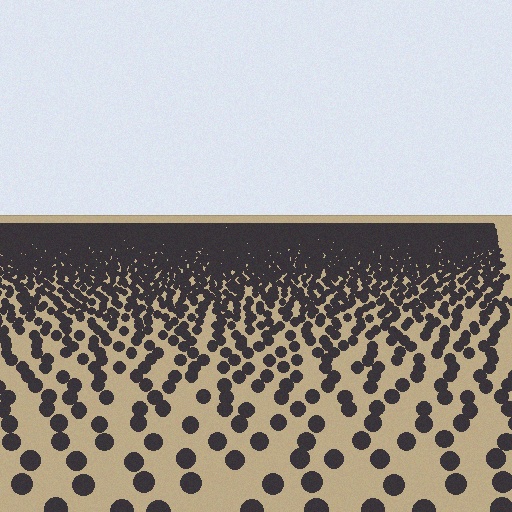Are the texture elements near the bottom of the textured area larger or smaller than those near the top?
Larger. Near the bottom, elements are closer to the viewer and appear at a bigger on-screen size.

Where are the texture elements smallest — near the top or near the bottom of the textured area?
Near the top.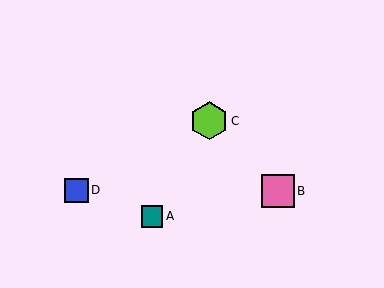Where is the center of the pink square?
The center of the pink square is at (278, 191).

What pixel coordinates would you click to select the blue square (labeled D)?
Click at (76, 190) to select the blue square D.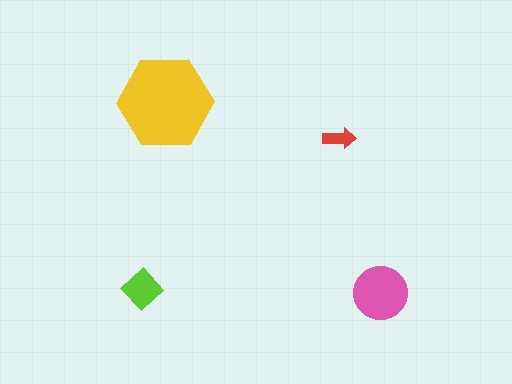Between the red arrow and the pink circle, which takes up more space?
The pink circle.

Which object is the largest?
The yellow hexagon.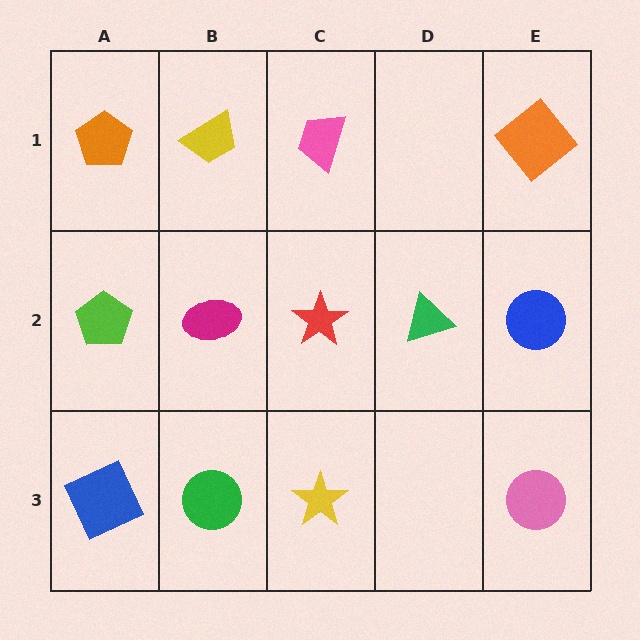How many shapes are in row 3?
4 shapes.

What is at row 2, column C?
A red star.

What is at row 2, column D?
A green triangle.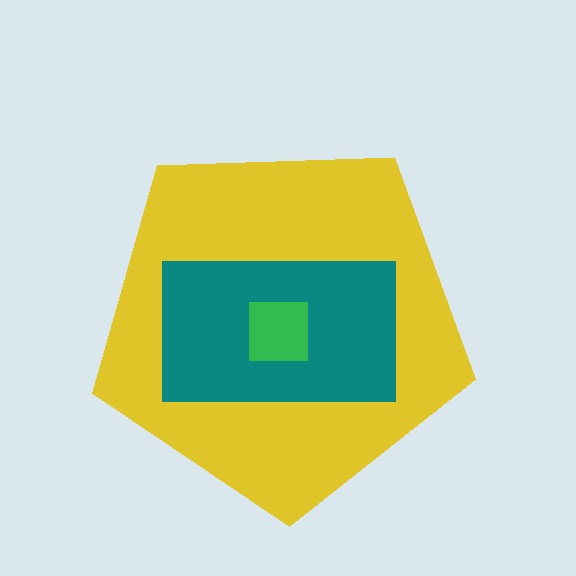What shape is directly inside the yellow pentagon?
The teal rectangle.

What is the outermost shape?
The yellow pentagon.